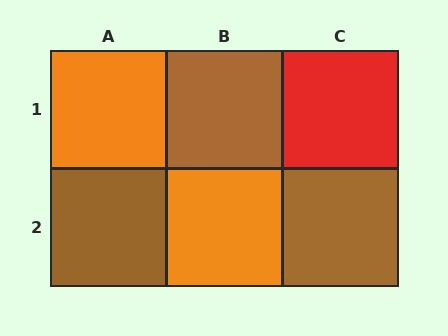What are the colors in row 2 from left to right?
Brown, orange, brown.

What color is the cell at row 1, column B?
Brown.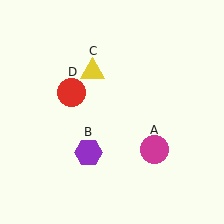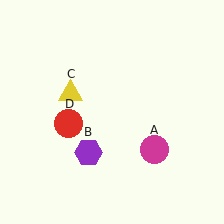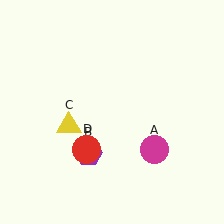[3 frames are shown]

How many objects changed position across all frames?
2 objects changed position: yellow triangle (object C), red circle (object D).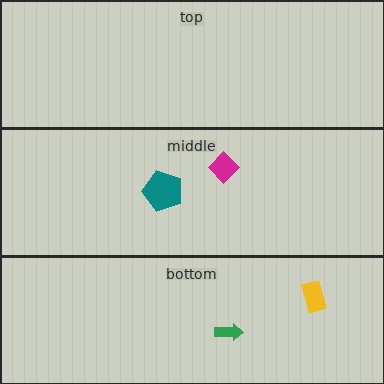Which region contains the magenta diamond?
The middle region.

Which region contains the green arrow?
The bottom region.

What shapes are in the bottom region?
The green arrow, the yellow rectangle.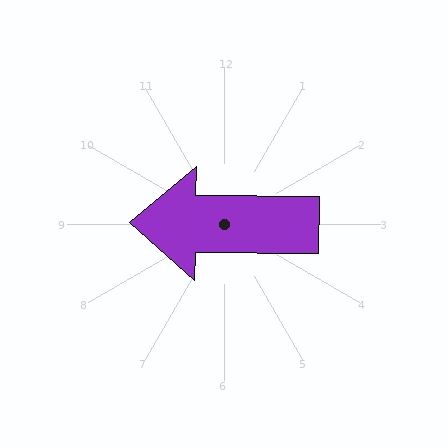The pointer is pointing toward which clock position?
Roughly 9 o'clock.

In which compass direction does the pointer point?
West.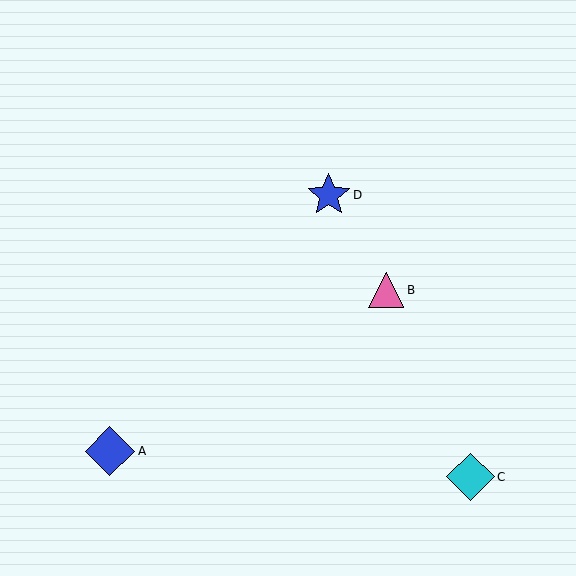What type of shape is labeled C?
Shape C is a cyan diamond.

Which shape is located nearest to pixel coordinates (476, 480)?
The cyan diamond (labeled C) at (471, 477) is nearest to that location.